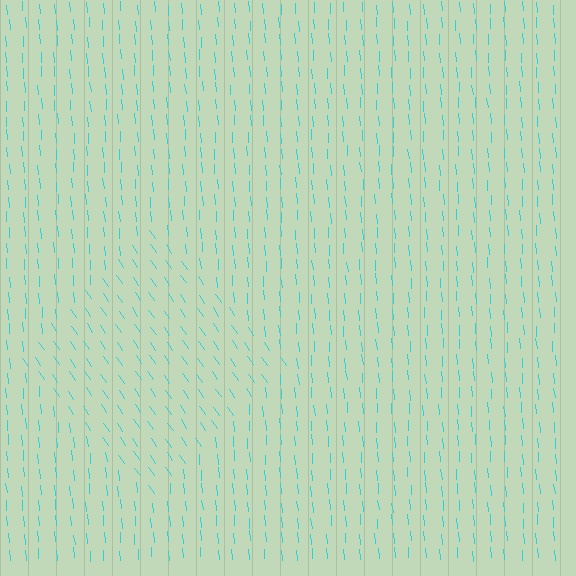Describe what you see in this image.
The image is filled with small cyan line segments. A diamond region in the image has lines oriented differently from the surrounding lines, creating a visible texture boundary.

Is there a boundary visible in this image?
Yes, there is a texture boundary formed by a change in line orientation.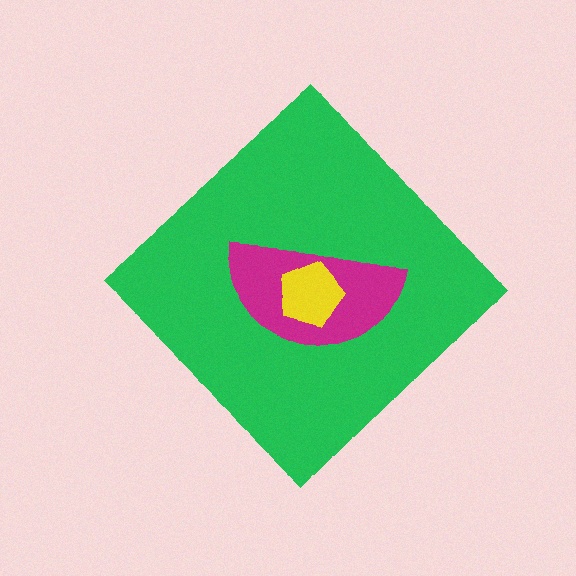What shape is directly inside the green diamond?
The magenta semicircle.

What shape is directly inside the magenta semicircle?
The yellow pentagon.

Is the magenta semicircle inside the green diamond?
Yes.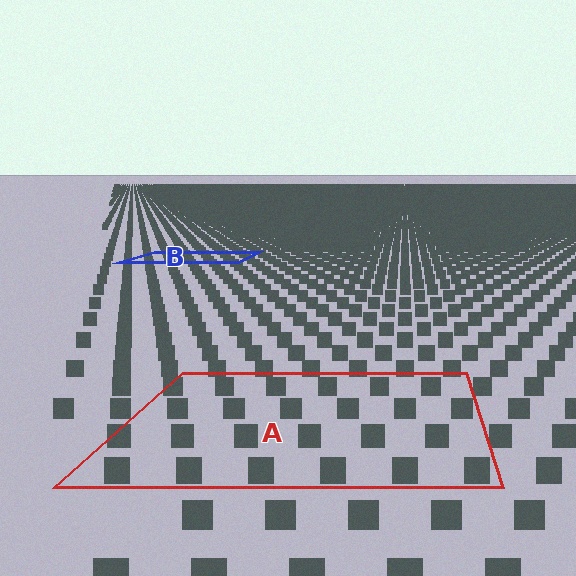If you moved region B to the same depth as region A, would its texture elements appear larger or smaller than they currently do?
They would appear larger. At a closer depth, the same texture elements are projected at a bigger on-screen size.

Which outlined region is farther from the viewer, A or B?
Region B is farther from the viewer — the texture elements inside it appear smaller and more densely packed.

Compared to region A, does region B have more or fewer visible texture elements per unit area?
Region B has more texture elements per unit area — they are packed more densely because it is farther away.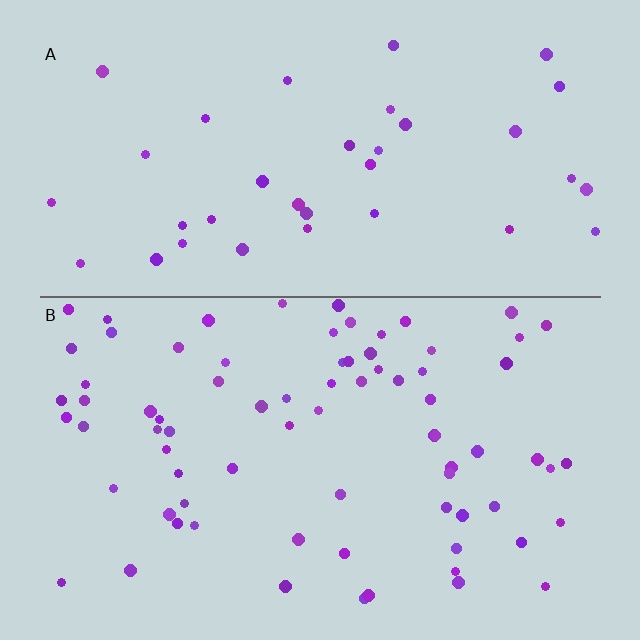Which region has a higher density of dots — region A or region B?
B (the bottom).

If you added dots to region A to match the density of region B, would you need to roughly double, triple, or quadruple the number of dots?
Approximately double.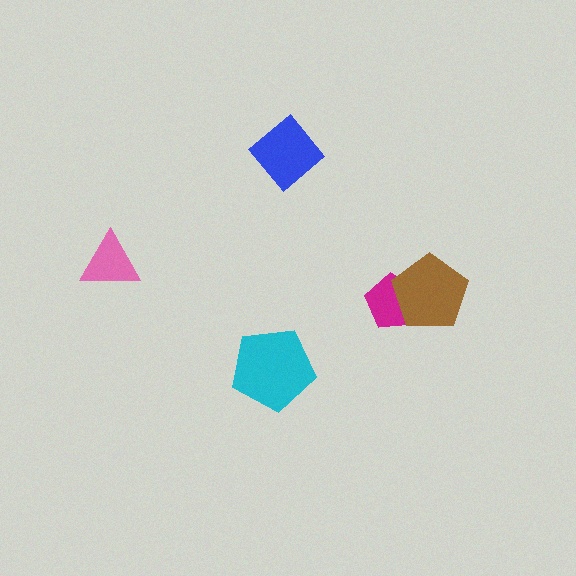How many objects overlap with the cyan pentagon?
0 objects overlap with the cyan pentagon.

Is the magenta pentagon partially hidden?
Yes, it is partially covered by another shape.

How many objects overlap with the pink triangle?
0 objects overlap with the pink triangle.